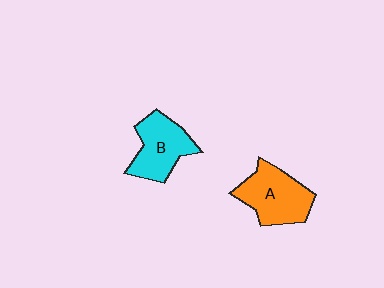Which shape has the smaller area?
Shape B (cyan).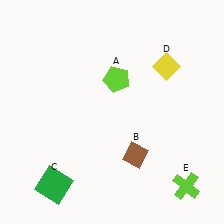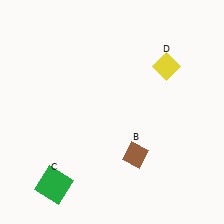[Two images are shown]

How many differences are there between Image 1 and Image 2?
There are 2 differences between the two images.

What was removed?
The lime pentagon (A), the lime cross (E) were removed in Image 2.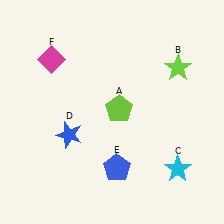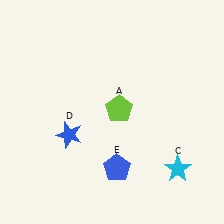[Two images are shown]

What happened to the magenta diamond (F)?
The magenta diamond (F) was removed in Image 2. It was in the top-left area of Image 1.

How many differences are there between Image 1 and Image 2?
There are 2 differences between the two images.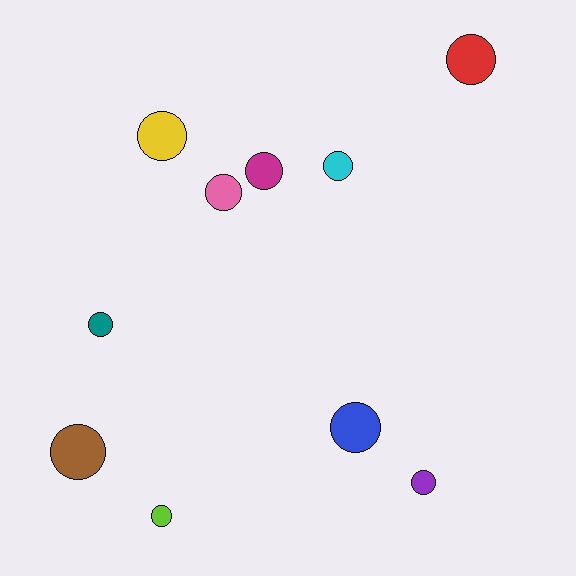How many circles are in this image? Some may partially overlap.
There are 10 circles.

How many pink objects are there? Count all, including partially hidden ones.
There is 1 pink object.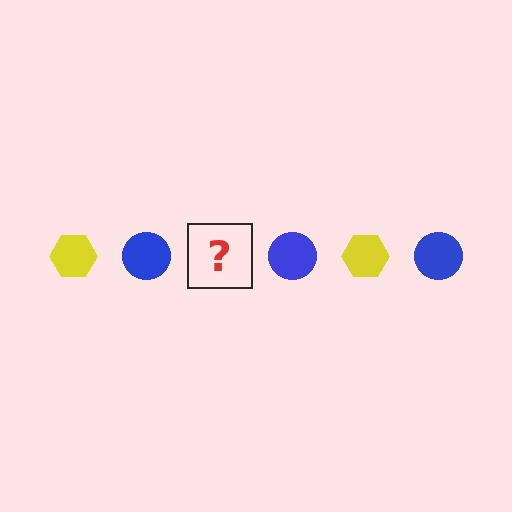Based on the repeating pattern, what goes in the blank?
The blank should be a yellow hexagon.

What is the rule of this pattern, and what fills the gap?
The rule is that the pattern alternates between yellow hexagon and blue circle. The gap should be filled with a yellow hexagon.